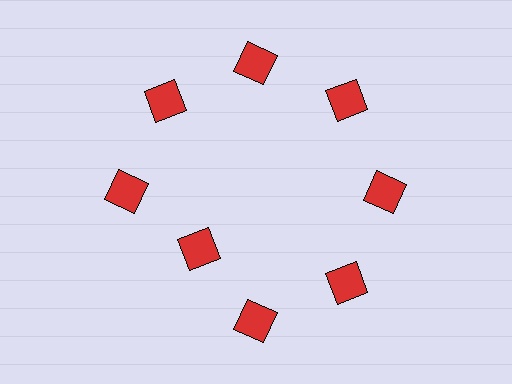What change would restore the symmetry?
The symmetry would be restored by moving it outward, back onto the ring so that all 8 squares sit at equal angles and equal distance from the center.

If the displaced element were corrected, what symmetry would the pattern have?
It would have 8-fold rotational symmetry — the pattern would map onto itself every 45 degrees.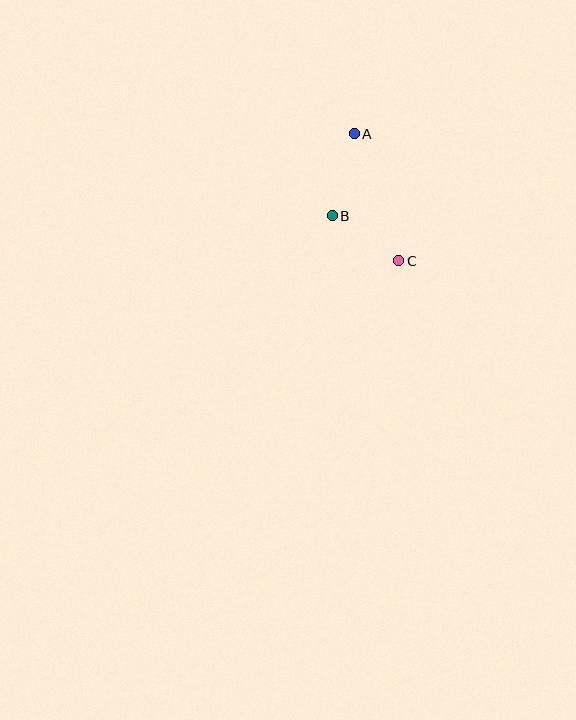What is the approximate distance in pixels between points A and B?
The distance between A and B is approximately 85 pixels.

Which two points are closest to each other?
Points B and C are closest to each other.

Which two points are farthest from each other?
Points A and C are farthest from each other.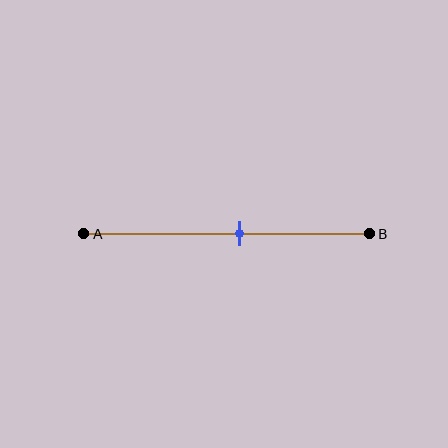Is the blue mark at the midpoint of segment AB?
No, the mark is at about 55% from A, not at the 50% midpoint.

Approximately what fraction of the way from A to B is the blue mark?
The blue mark is approximately 55% of the way from A to B.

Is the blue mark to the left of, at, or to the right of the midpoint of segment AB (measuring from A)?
The blue mark is to the right of the midpoint of segment AB.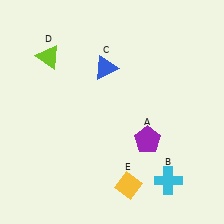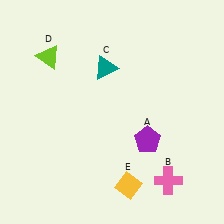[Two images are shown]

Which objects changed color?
B changed from cyan to pink. C changed from blue to teal.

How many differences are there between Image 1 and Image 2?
There are 2 differences between the two images.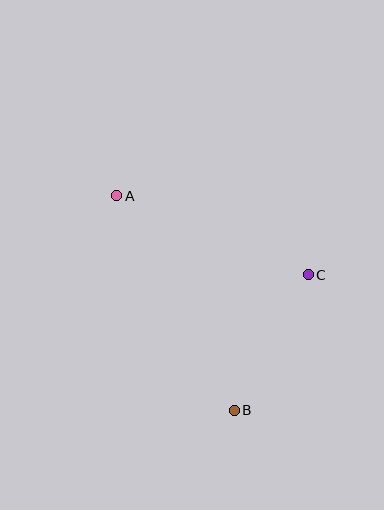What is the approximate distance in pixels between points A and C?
The distance between A and C is approximately 207 pixels.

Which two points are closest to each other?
Points B and C are closest to each other.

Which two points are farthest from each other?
Points A and B are farthest from each other.